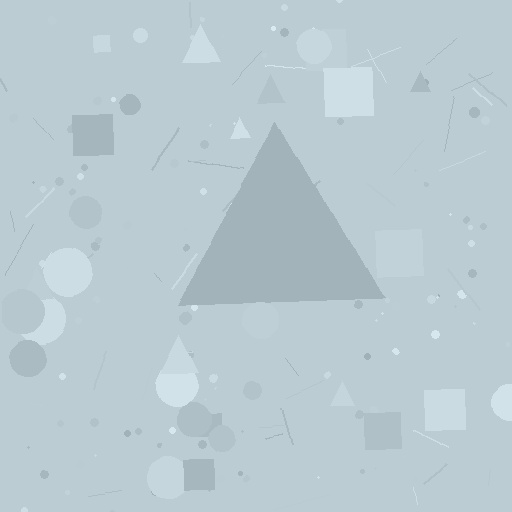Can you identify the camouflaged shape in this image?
The camouflaged shape is a triangle.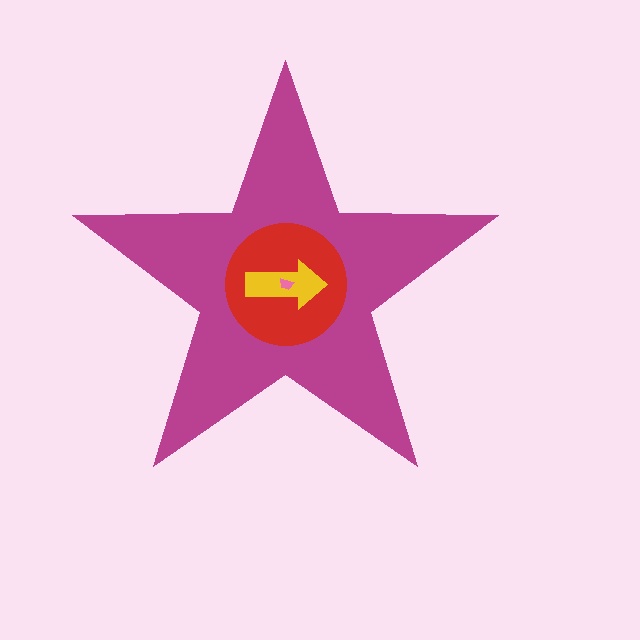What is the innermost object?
The pink trapezoid.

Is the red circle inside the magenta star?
Yes.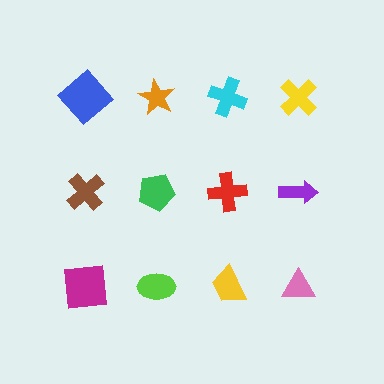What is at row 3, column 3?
A yellow trapezoid.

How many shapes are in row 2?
4 shapes.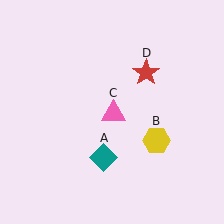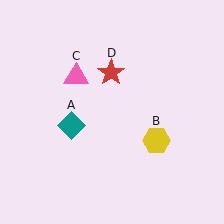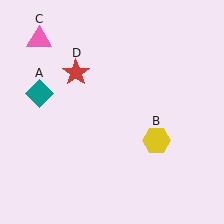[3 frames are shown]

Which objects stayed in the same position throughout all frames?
Yellow hexagon (object B) remained stationary.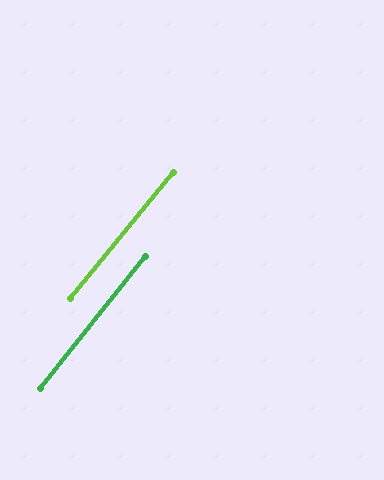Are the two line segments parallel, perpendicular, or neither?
Parallel — their directions differ by only 1.1°.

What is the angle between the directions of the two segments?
Approximately 1 degree.